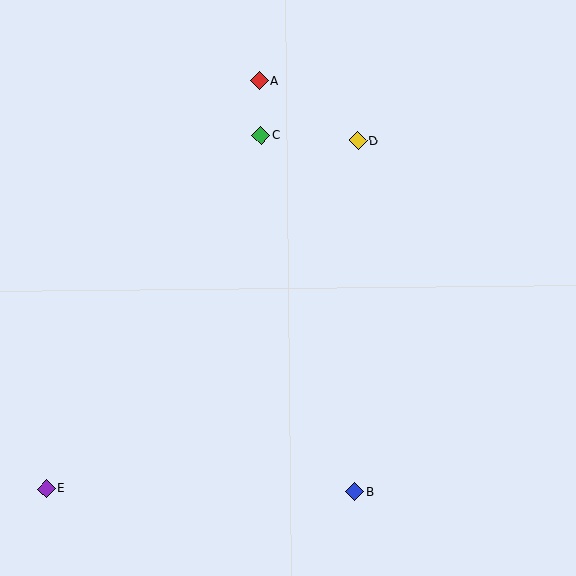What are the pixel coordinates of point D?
Point D is at (358, 141).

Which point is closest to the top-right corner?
Point D is closest to the top-right corner.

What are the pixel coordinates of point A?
Point A is at (259, 81).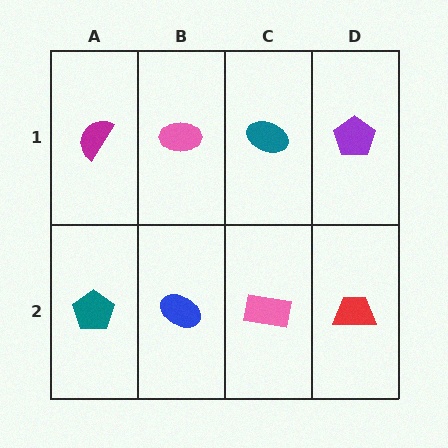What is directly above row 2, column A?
A magenta semicircle.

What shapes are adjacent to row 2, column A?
A magenta semicircle (row 1, column A), a blue ellipse (row 2, column B).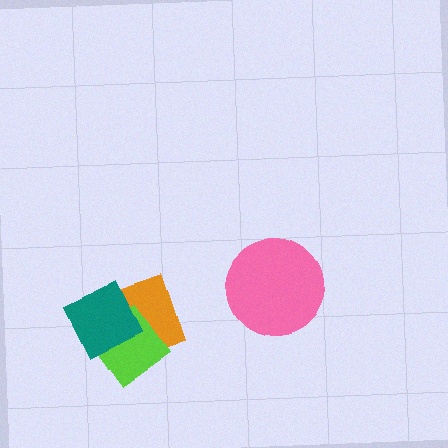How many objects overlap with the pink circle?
0 objects overlap with the pink circle.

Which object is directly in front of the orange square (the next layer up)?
The lime diamond is directly in front of the orange square.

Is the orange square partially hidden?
Yes, it is partially covered by another shape.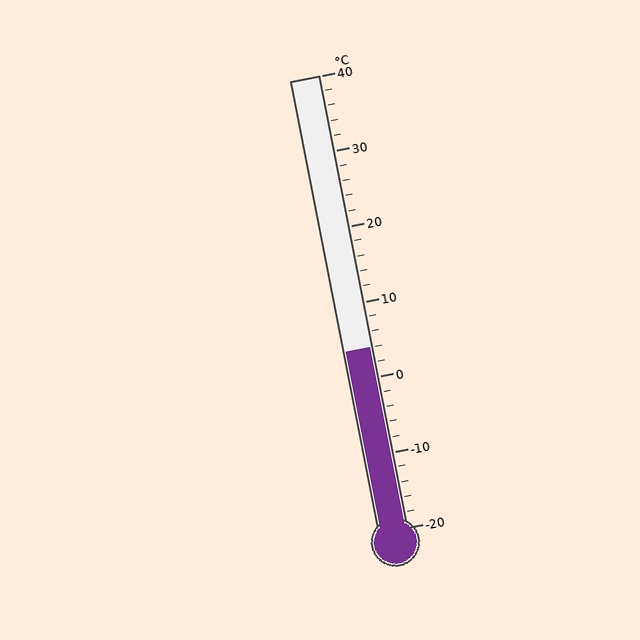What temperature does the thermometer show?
The thermometer shows approximately 4°C.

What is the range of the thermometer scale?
The thermometer scale ranges from -20°C to 40°C.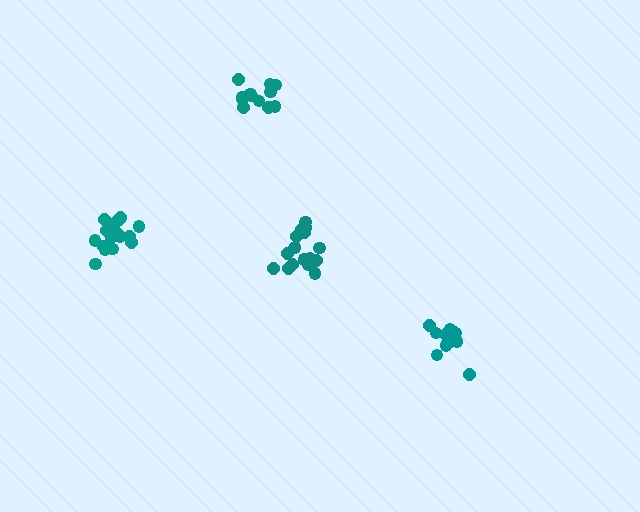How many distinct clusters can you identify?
There are 4 distinct clusters.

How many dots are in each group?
Group 1: 17 dots, Group 2: 17 dots, Group 3: 12 dots, Group 4: 12 dots (58 total).